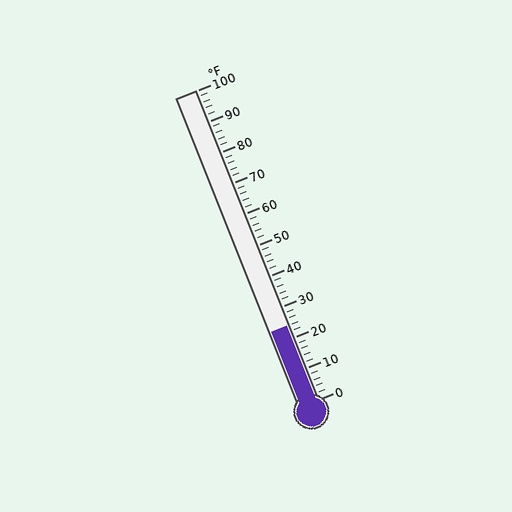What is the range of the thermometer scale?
The thermometer scale ranges from 0°F to 100°F.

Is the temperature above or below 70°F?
The temperature is below 70°F.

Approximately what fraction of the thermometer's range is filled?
The thermometer is filled to approximately 25% of its range.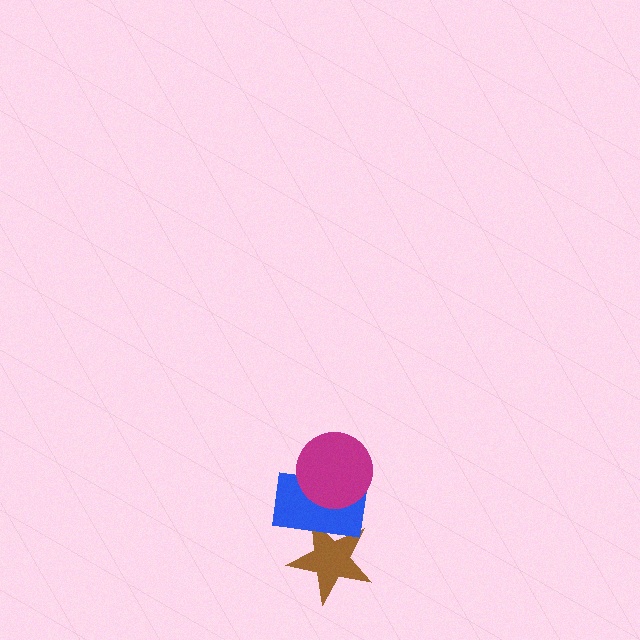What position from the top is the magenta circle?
The magenta circle is 1st from the top.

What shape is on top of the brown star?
The blue rectangle is on top of the brown star.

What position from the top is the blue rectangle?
The blue rectangle is 2nd from the top.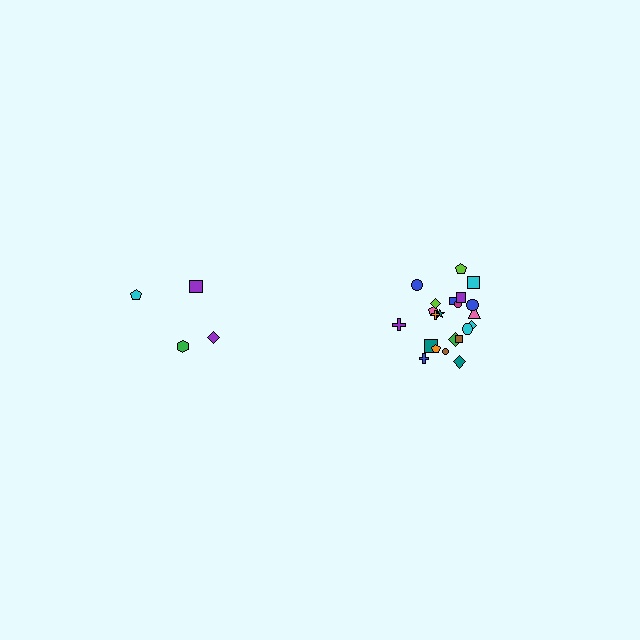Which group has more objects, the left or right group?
The right group.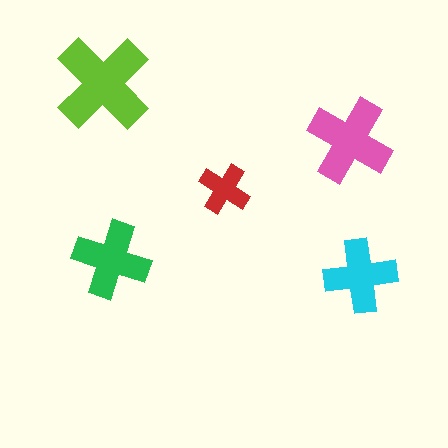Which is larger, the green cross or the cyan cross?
The green one.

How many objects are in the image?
There are 5 objects in the image.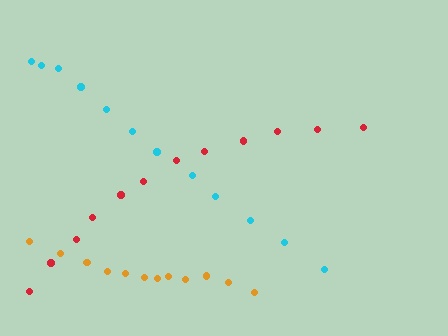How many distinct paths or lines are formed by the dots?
There are 3 distinct paths.